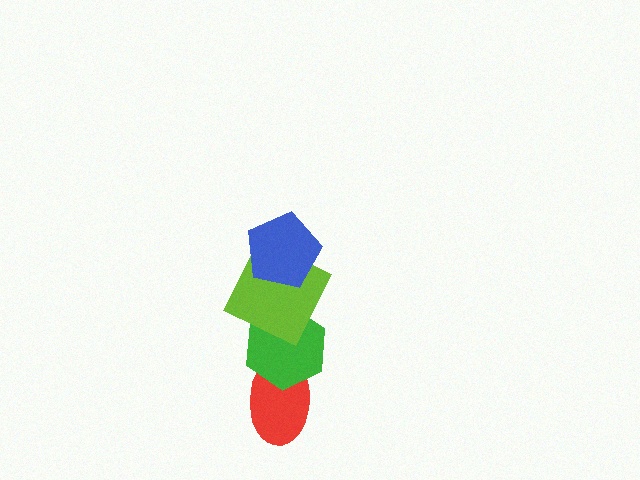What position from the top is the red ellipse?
The red ellipse is 4th from the top.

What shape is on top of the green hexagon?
The lime square is on top of the green hexagon.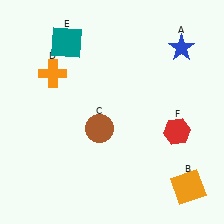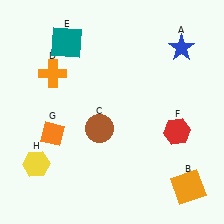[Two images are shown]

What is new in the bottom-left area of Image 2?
An orange diamond (G) was added in the bottom-left area of Image 2.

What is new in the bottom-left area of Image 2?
A yellow hexagon (H) was added in the bottom-left area of Image 2.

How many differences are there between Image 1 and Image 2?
There are 2 differences between the two images.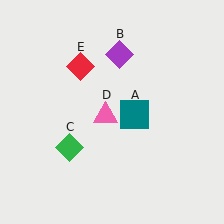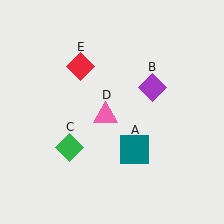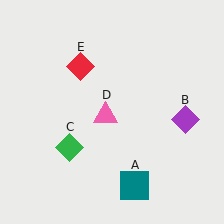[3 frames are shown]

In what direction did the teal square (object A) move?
The teal square (object A) moved down.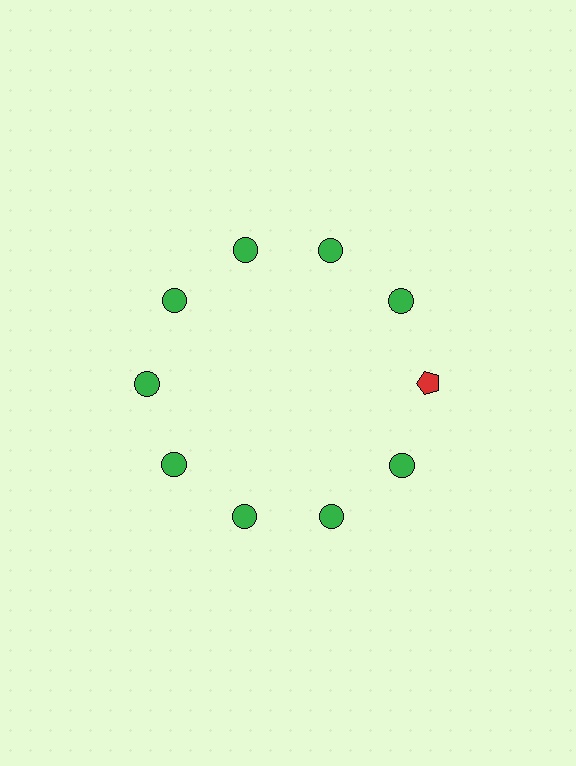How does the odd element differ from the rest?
It differs in both color (red instead of green) and shape (pentagon instead of circle).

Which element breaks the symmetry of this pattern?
The red pentagon at roughly the 3 o'clock position breaks the symmetry. All other shapes are green circles.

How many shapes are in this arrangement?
There are 10 shapes arranged in a ring pattern.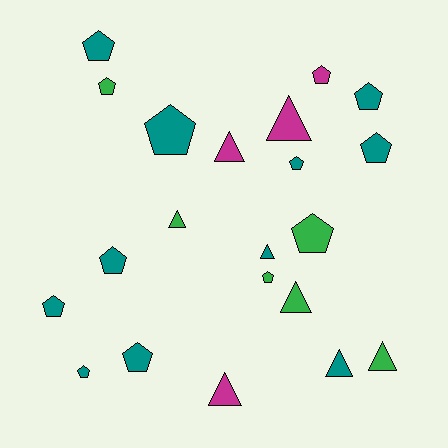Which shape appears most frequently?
Pentagon, with 13 objects.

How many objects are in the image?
There are 21 objects.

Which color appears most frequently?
Teal, with 11 objects.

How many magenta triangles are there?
There are 3 magenta triangles.